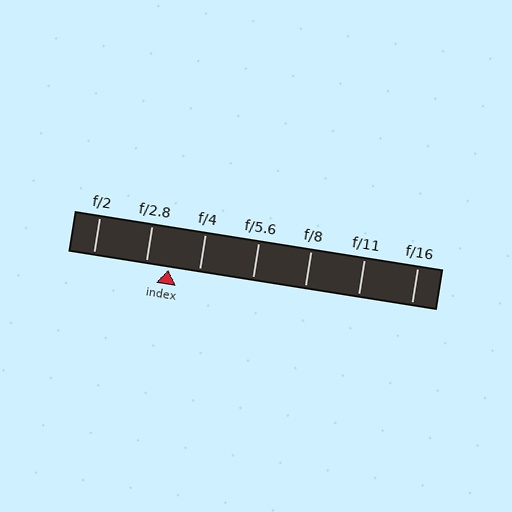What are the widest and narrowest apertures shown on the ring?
The widest aperture shown is f/2 and the narrowest is f/16.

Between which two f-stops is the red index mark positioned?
The index mark is between f/2.8 and f/4.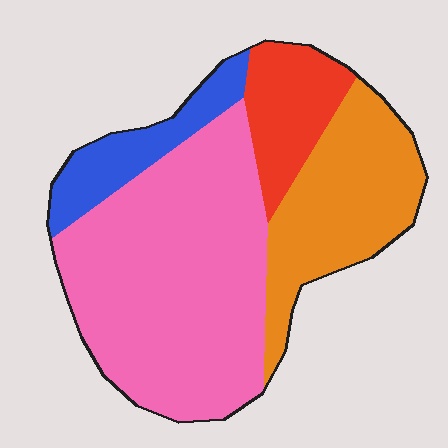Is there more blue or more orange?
Orange.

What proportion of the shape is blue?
Blue takes up less than a quarter of the shape.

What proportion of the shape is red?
Red covers roughly 15% of the shape.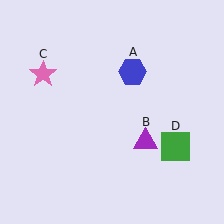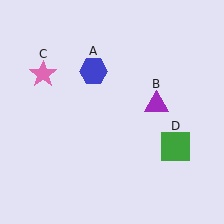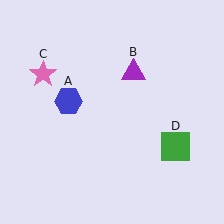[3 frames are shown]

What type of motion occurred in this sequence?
The blue hexagon (object A), purple triangle (object B) rotated counterclockwise around the center of the scene.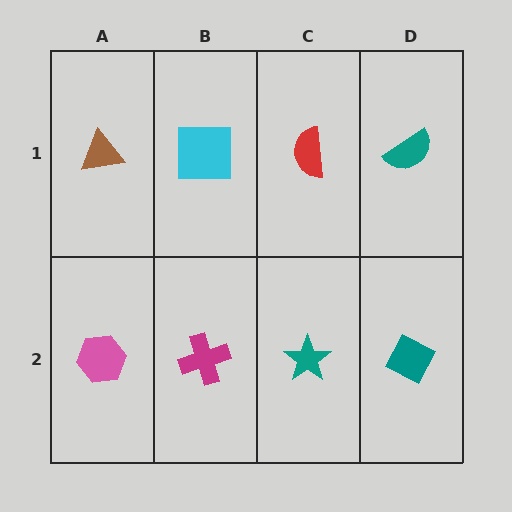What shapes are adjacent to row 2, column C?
A red semicircle (row 1, column C), a magenta cross (row 2, column B), a teal diamond (row 2, column D).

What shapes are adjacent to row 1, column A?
A pink hexagon (row 2, column A), a cyan square (row 1, column B).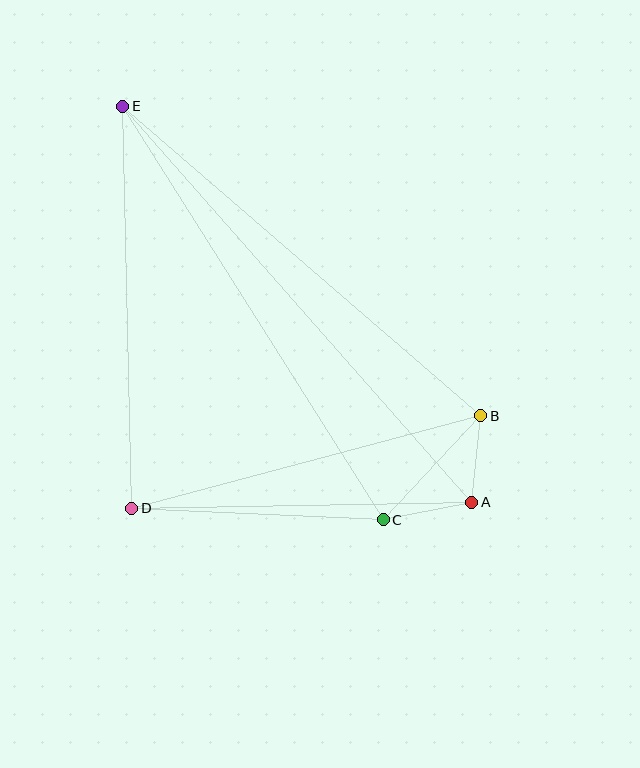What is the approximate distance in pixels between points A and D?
The distance between A and D is approximately 340 pixels.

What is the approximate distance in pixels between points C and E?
The distance between C and E is approximately 489 pixels.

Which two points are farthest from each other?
Points A and E are farthest from each other.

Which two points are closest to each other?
Points A and B are closest to each other.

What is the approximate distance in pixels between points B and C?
The distance between B and C is approximately 143 pixels.